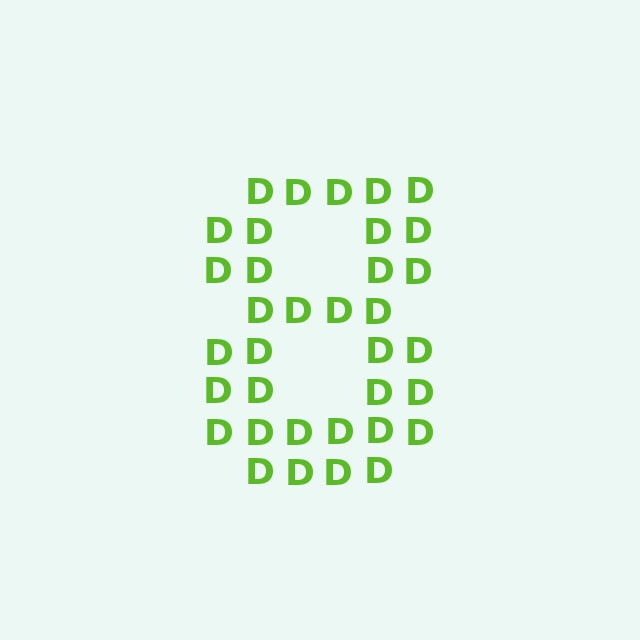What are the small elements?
The small elements are letter D's.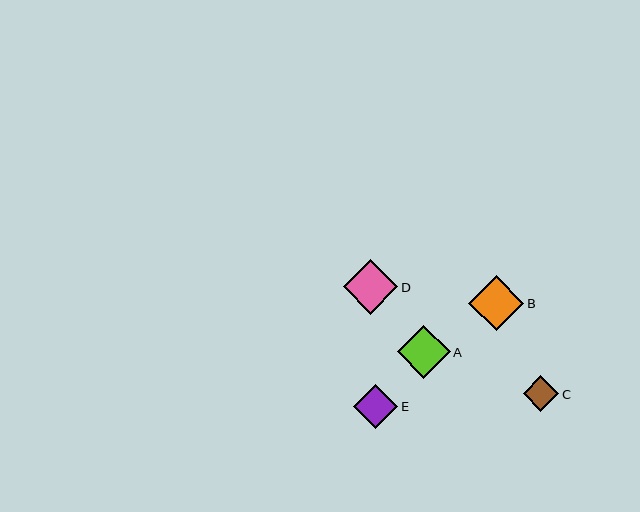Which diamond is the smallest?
Diamond C is the smallest with a size of approximately 35 pixels.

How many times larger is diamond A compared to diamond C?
Diamond A is approximately 1.5 times the size of diamond C.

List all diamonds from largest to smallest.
From largest to smallest: B, D, A, E, C.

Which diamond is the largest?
Diamond B is the largest with a size of approximately 55 pixels.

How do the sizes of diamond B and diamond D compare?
Diamond B and diamond D are approximately the same size.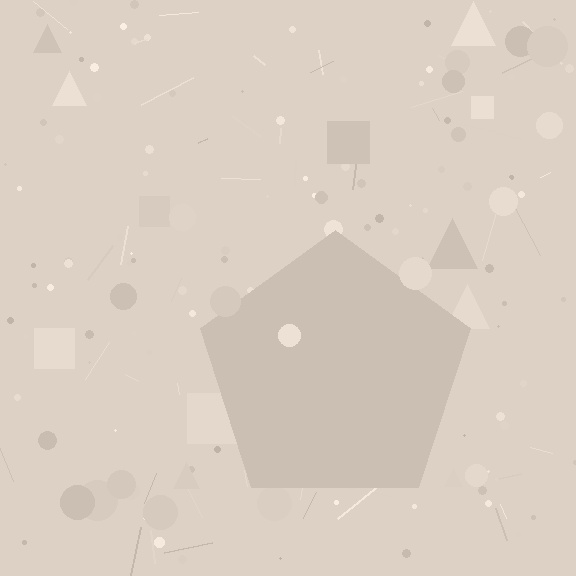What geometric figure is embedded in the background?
A pentagon is embedded in the background.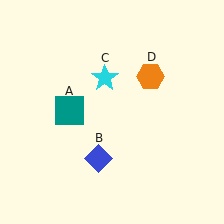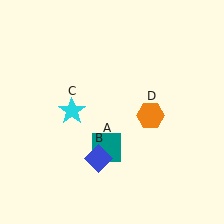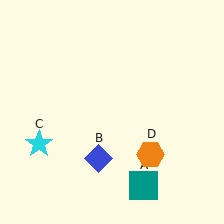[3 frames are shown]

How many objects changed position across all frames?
3 objects changed position: teal square (object A), cyan star (object C), orange hexagon (object D).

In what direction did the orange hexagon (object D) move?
The orange hexagon (object D) moved down.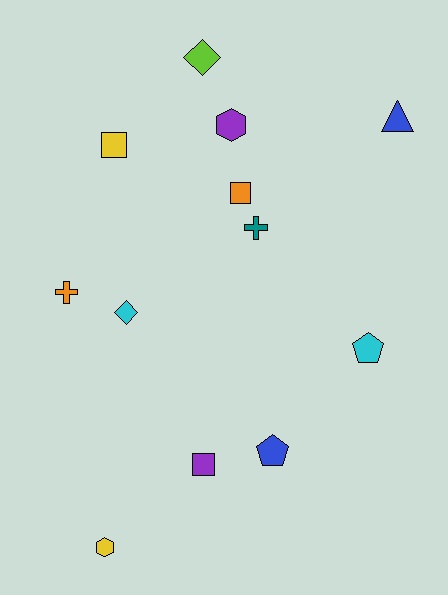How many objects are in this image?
There are 12 objects.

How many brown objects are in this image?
There are no brown objects.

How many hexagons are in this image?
There are 2 hexagons.